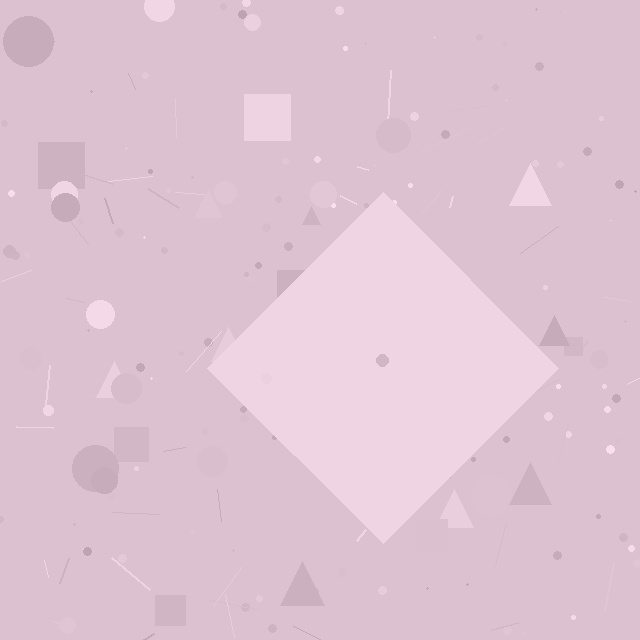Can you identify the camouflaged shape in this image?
The camouflaged shape is a diamond.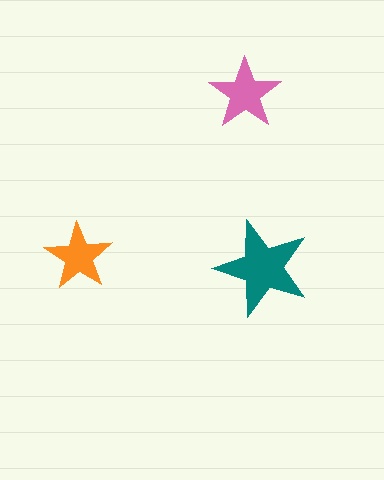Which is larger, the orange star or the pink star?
The pink one.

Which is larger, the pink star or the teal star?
The teal one.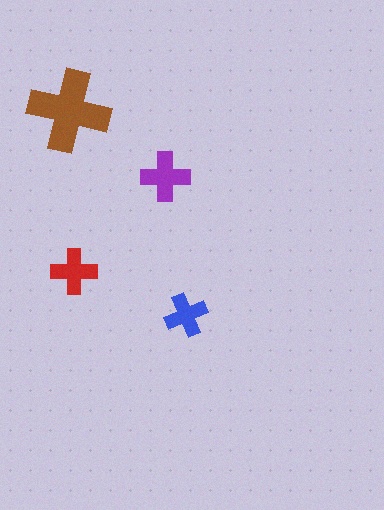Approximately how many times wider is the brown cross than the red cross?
About 2 times wider.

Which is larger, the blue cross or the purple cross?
The purple one.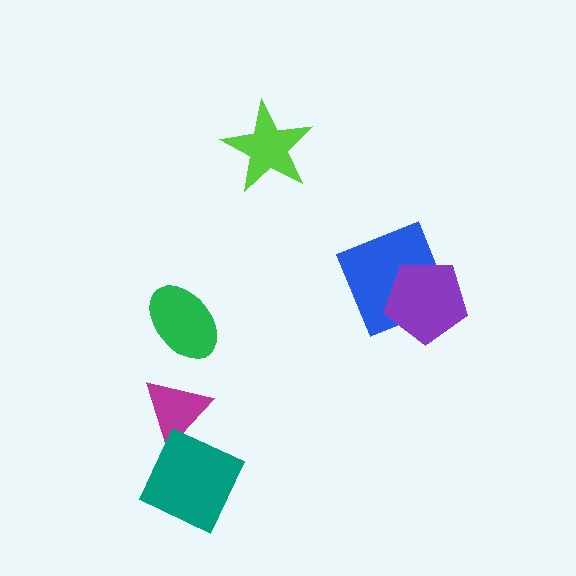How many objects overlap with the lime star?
0 objects overlap with the lime star.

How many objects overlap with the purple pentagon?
1 object overlaps with the purple pentagon.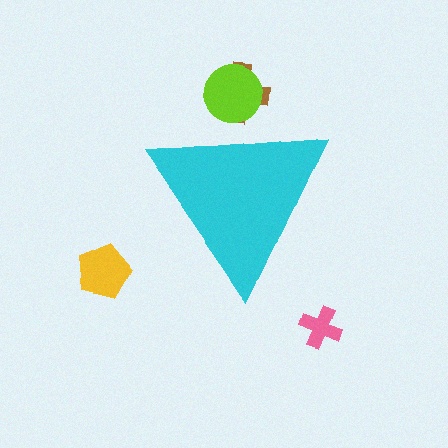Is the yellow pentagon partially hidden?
No, the yellow pentagon is fully visible.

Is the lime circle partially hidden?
Yes, the lime circle is partially hidden behind the cyan triangle.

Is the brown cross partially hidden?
Yes, the brown cross is partially hidden behind the cyan triangle.